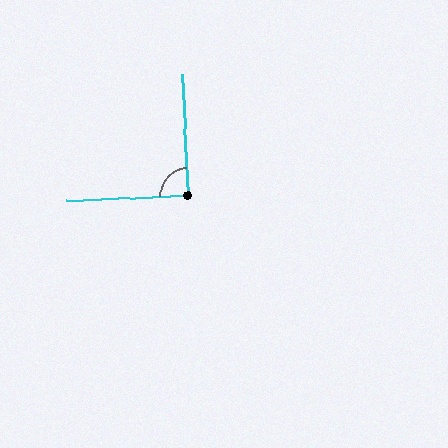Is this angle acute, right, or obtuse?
It is approximately a right angle.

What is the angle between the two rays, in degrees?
Approximately 90 degrees.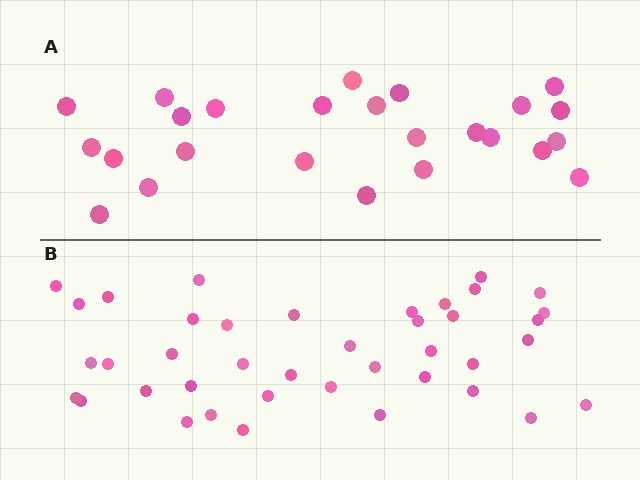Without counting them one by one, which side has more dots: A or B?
Region B (the bottom region) has more dots.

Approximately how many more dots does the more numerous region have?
Region B has approximately 15 more dots than region A.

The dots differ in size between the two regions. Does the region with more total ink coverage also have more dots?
No. Region A has more total ink coverage because its dots are larger, but region B actually contains more individual dots. Total area can be misleading — the number of items is what matters here.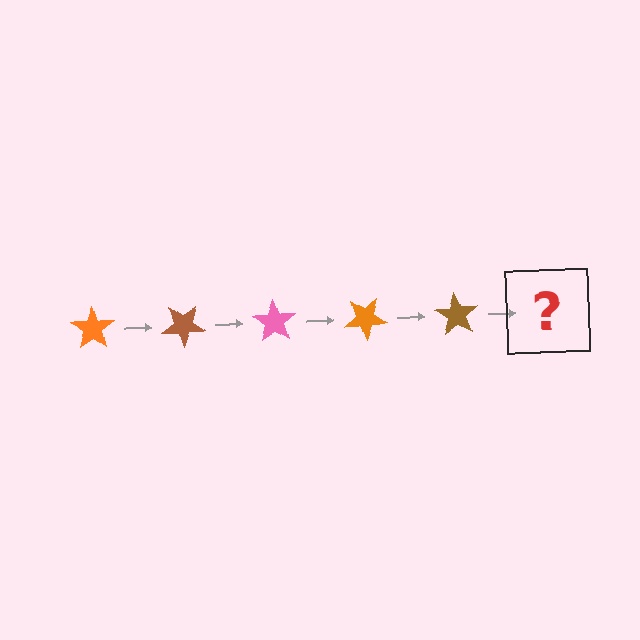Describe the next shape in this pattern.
It should be a pink star, rotated 175 degrees from the start.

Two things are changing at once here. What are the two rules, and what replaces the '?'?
The two rules are that it rotates 35 degrees each step and the color cycles through orange, brown, and pink. The '?' should be a pink star, rotated 175 degrees from the start.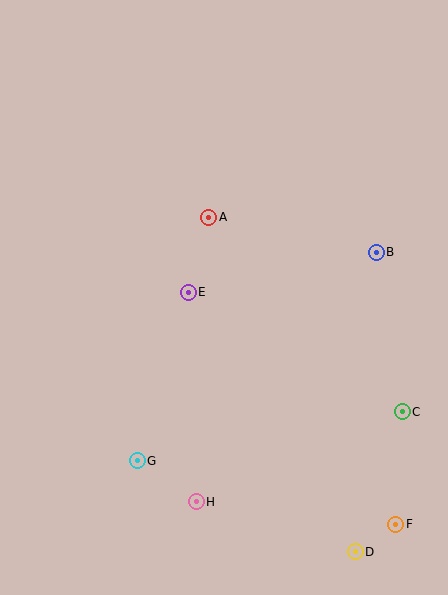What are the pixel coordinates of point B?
Point B is at (376, 253).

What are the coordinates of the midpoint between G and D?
The midpoint between G and D is at (246, 506).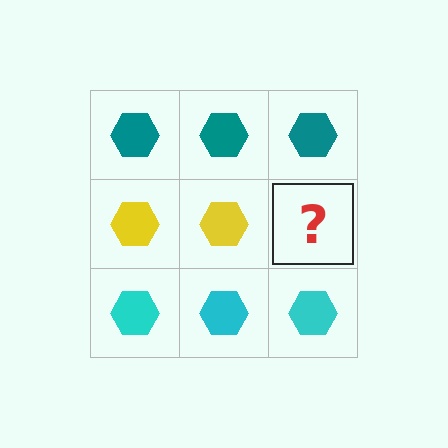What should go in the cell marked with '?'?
The missing cell should contain a yellow hexagon.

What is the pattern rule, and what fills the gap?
The rule is that each row has a consistent color. The gap should be filled with a yellow hexagon.